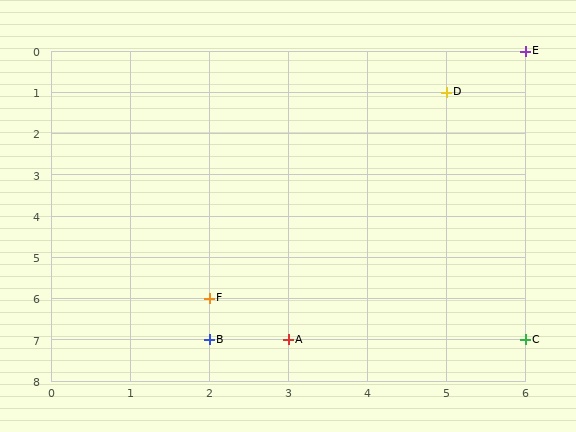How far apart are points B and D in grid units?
Points B and D are 3 columns and 6 rows apart (about 6.7 grid units diagonally).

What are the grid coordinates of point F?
Point F is at grid coordinates (2, 6).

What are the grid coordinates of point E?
Point E is at grid coordinates (6, 0).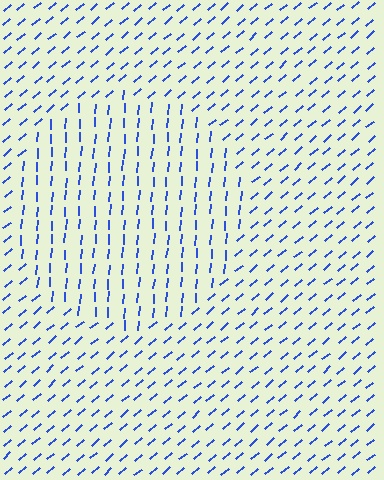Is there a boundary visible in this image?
Yes, there is a texture boundary formed by a change in line orientation.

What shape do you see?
I see a circle.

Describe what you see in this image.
The image is filled with small blue line segments. A circle region in the image has lines oriented differently from the surrounding lines, creating a visible texture boundary.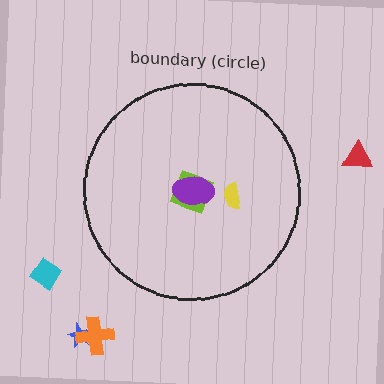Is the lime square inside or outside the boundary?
Inside.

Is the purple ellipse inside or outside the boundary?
Inside.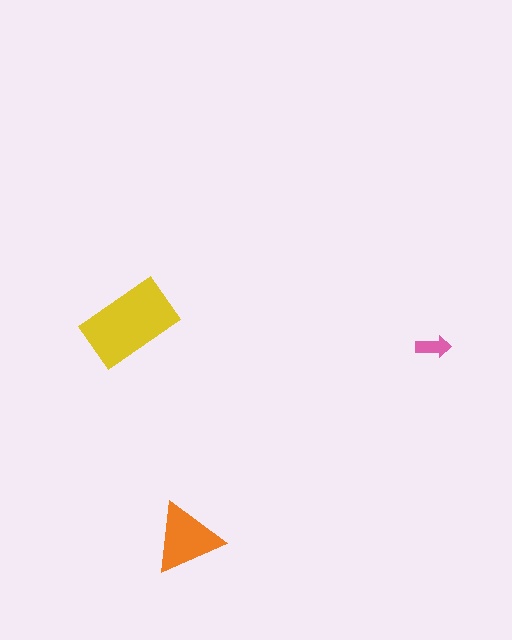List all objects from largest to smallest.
The yellow rectangle, the orange triangle, the pink arrow.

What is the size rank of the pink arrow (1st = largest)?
3rd.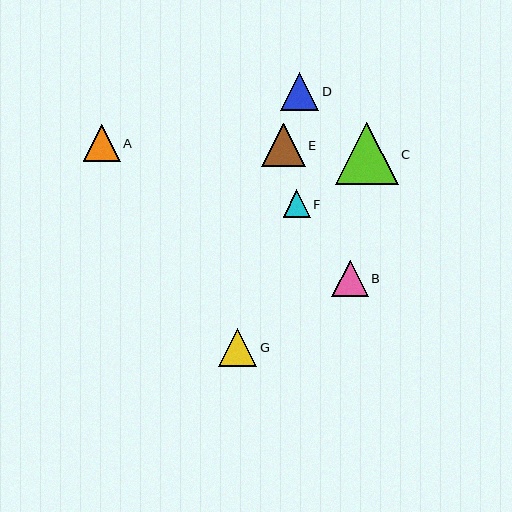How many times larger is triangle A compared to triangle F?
Triangle A is approximately 1.3 times the size of triangle F.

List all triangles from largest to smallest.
From largest to smallest: C, E, G, D, A, B, F.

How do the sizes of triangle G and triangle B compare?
Triangle G and triangle B are approximately the same size.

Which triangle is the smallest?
Triangle F is the smallest with a size of approximately 27 pixels.